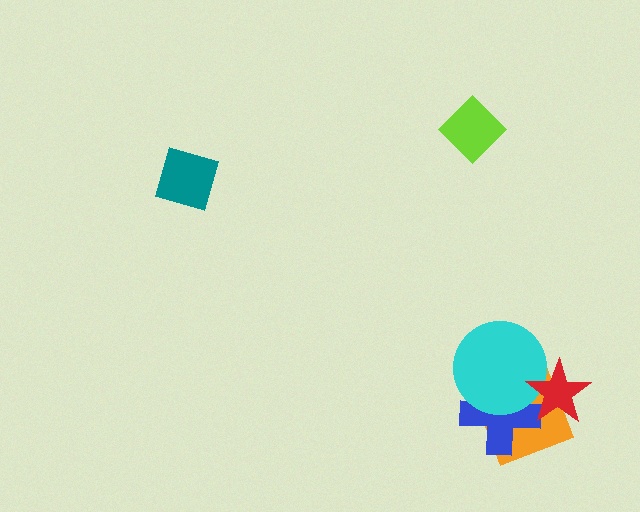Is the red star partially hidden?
No, no other shape covers it.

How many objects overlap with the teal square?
0 objects overlap with the teal square.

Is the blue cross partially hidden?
Yes, it is partially covered by another shape.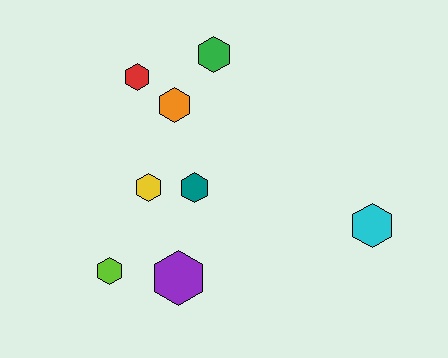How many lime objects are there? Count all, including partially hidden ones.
There is 1 lime object.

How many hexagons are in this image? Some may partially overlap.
There are 8 hexagons.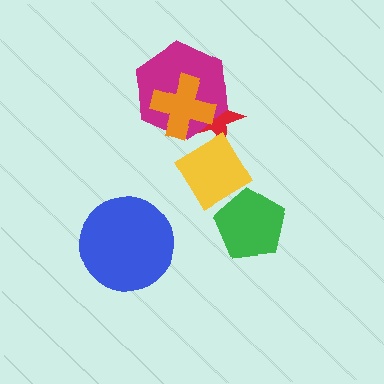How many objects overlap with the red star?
3 objects overlap with the red star.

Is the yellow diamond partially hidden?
Yes, it is partially covered by another shape.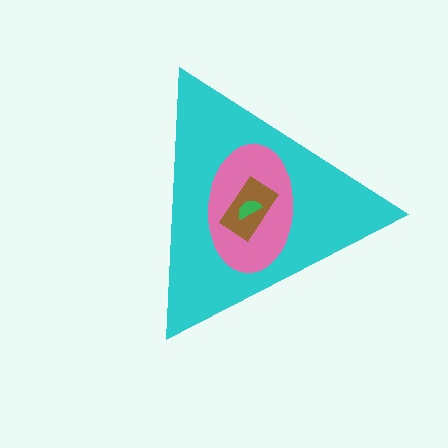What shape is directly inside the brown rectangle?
The green semicircle.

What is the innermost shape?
The green semicircle.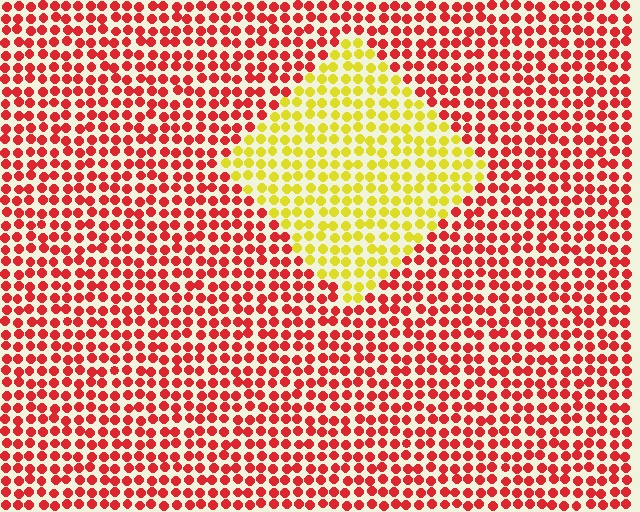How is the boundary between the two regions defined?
The boundary is defined purely by a slight shift in hue (about 63 degrees). Spacing, size, and orientation are identical on both sides.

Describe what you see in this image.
The image is filled with small red elements in a uniform arrangement. A diamond-shaped region is visible where the elements are tinted to a slightly different hue, forming a subtle color boundary.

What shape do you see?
I see a diamond.